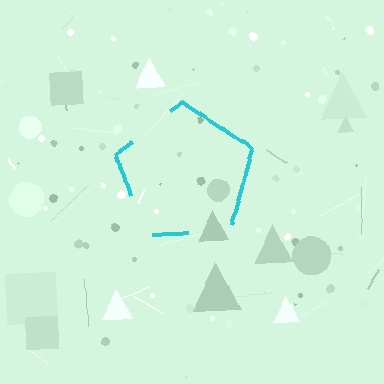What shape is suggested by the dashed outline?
The dashed outline suggests a pentagon.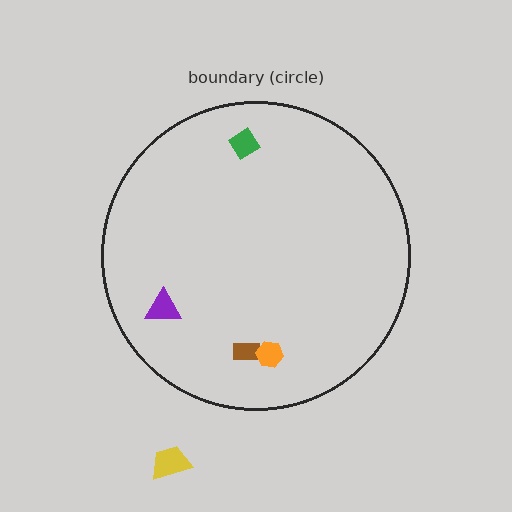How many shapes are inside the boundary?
4 inside, 1 outside.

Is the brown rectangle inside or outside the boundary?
Inside.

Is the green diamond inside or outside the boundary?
Inside.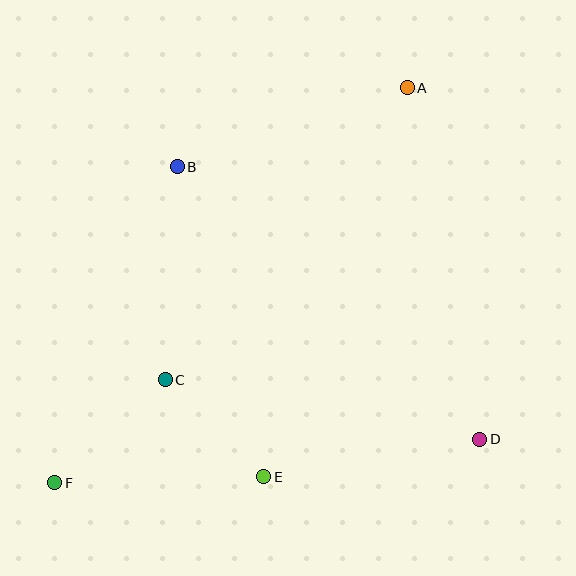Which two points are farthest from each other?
Points A and F are farthest from each other.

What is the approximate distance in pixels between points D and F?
The distance between D and F is approximately 427 pixels.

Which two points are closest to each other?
Points C and E are closest to each other.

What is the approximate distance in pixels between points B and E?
The distance between B and E is approximately 322 pixels.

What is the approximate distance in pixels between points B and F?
The distance between B and F is approximately 339 pixels.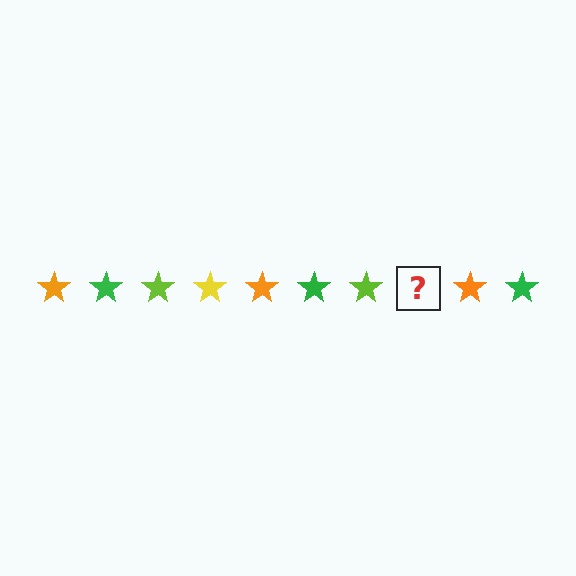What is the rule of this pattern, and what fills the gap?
The rule is that the pattern cycles through orange, green, lime, yellow stars. The gap should be filled with a yellow star.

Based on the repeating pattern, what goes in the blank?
The blank should be a yellow star.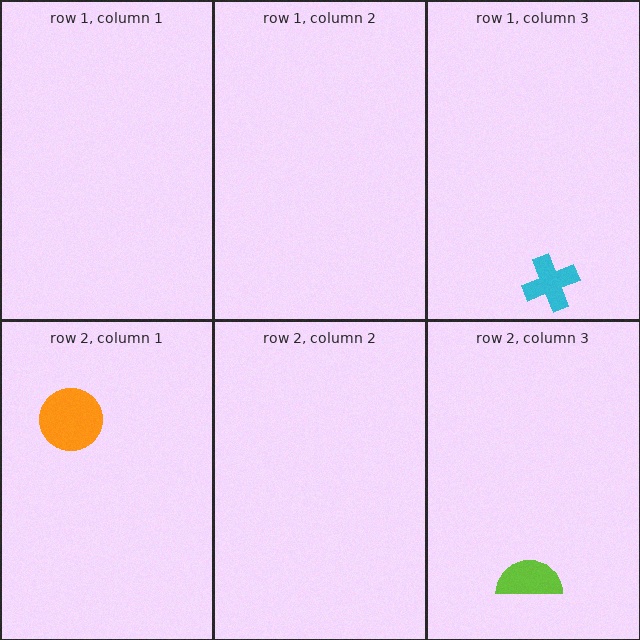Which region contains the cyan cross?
The row 1, column 3 region.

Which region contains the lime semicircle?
The row 2, column 3 region.